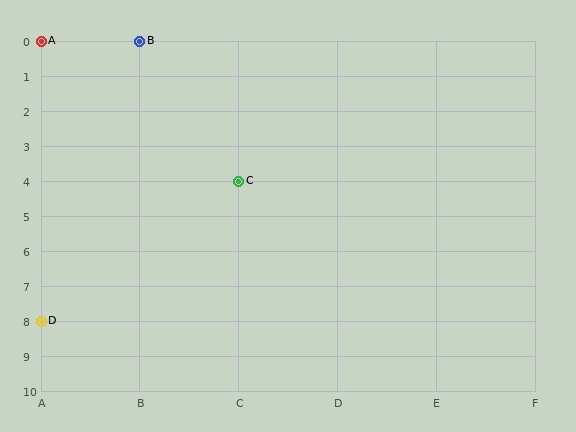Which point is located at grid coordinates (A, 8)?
Point D is at (A, 8).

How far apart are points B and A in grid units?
Points B and A are 1 column apart.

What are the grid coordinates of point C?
Point C is at grid coordinates (C, 4).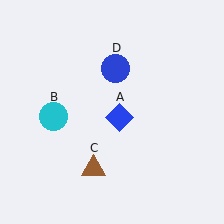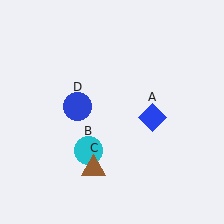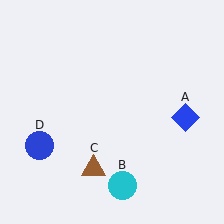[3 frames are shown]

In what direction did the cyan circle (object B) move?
The cyan circle (object B) moved down and to the right.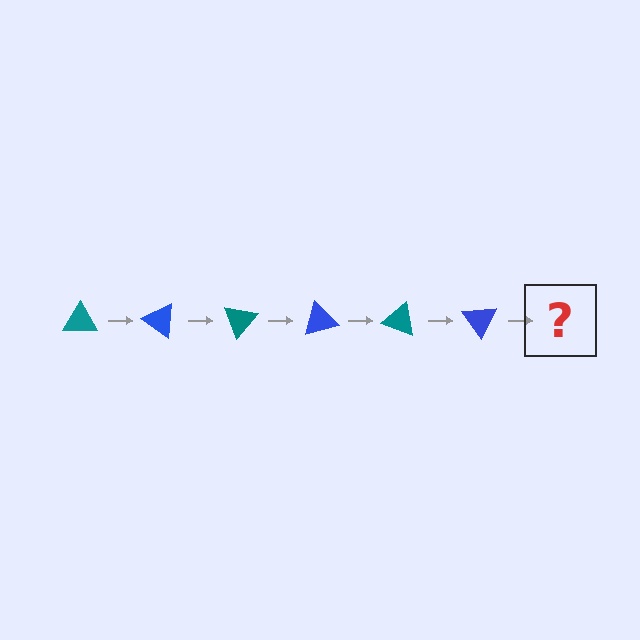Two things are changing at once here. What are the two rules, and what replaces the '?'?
The two rules are that it rotates 35 degrees each step and the color cycles through teal and blue. The '?' should be a teal triangle, rotated 210 degrees from the start.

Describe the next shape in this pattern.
It should be a teal triangle, rotated 210 degrees from the start.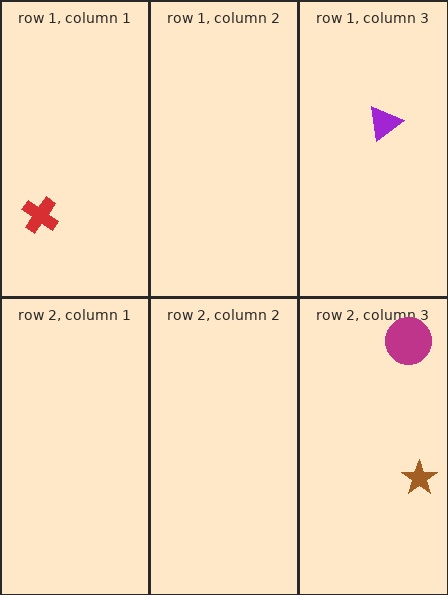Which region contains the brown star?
The row 2, column 3 region.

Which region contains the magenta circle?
The row 2, column 3 region.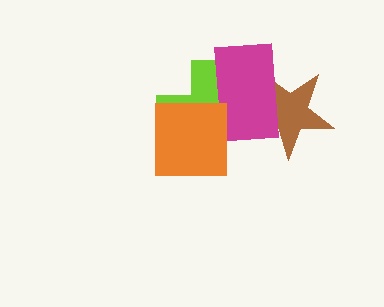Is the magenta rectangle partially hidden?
Yes, it is partially covered by another shape.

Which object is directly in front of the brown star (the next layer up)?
The lime cross is directly in front of the brown star.